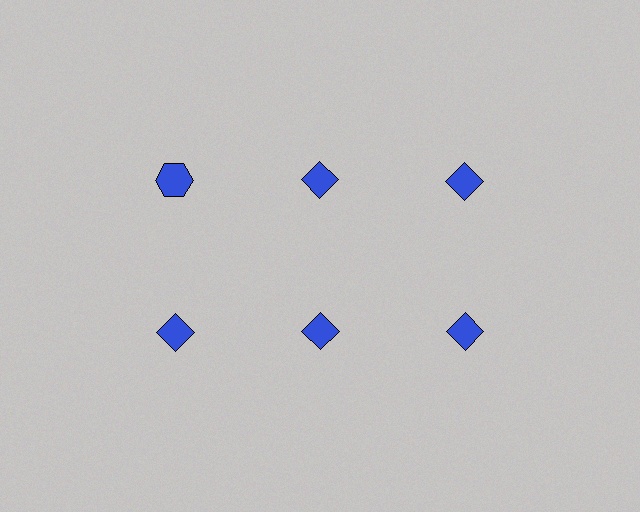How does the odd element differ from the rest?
It has a different shape: hexagon instead of diamond.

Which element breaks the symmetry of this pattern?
The blue hexagon in the top row, leftmost column breaks the symmetry. All other shapes are blue diamonds.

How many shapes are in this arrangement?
There are 6 shapes arranged in a grid pattern.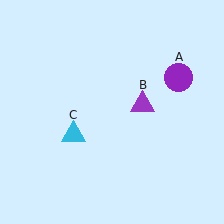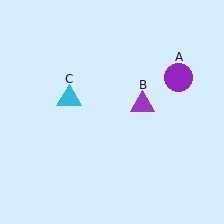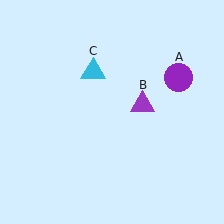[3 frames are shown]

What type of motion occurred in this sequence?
The cyan triangle (object C) rotated clockwise around the center of the scene.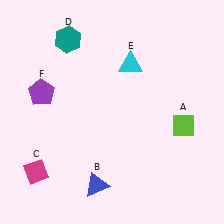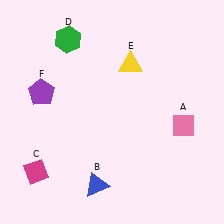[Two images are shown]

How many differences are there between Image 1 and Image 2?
There are 3 differences between the two images.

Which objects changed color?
A changed from lime to pink. D changed from teal to green. E changed from cyan to yellow.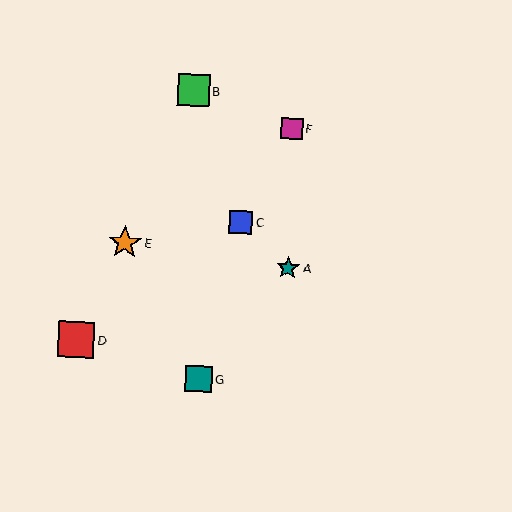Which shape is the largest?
The red square (labeled D) is the largest.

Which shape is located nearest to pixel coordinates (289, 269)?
The teal star (labeled A) at (288, 268) is nearest to that location.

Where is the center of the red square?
The center of the red square is at (76, 340).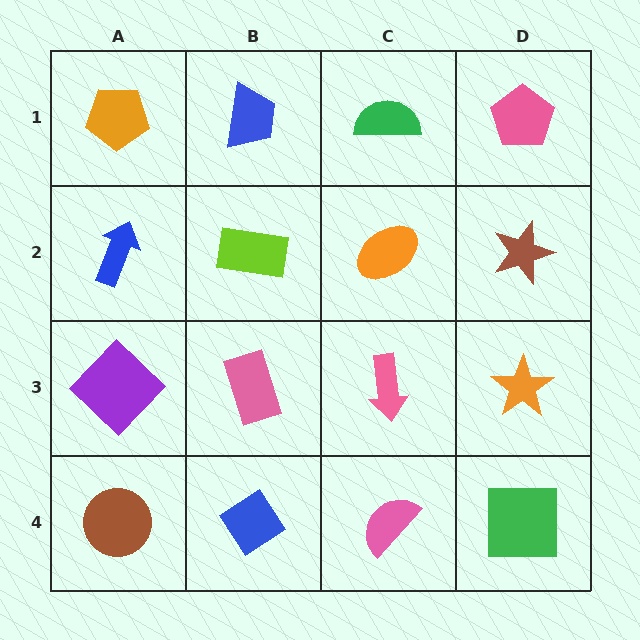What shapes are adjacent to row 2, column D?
A pink pentagon (row 1, column D), an orange star (row 3, column D), an orange ellipse (row 2, column C).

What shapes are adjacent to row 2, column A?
An orange pentagon (row 1, column A), a purple diamond (row 3, column A), a lime rectangle (row 2, column B).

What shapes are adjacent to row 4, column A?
A purple diamond (row 3, column A), a blue diamond (row 4, column B).